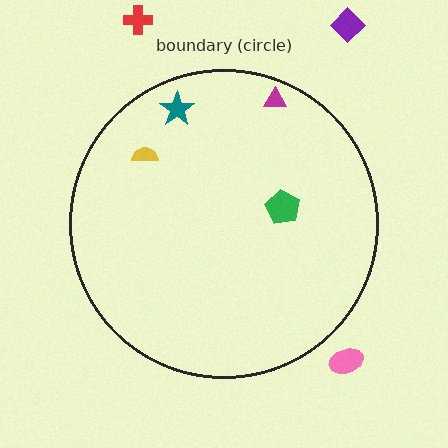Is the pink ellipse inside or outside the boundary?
Outside.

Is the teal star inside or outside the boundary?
Inside.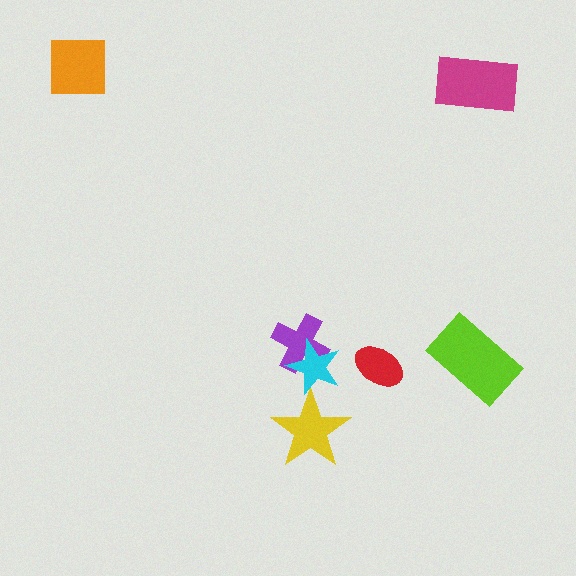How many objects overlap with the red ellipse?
0 objects overlap with the red ellipse.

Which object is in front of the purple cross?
The cyan star is in front of the purple cross.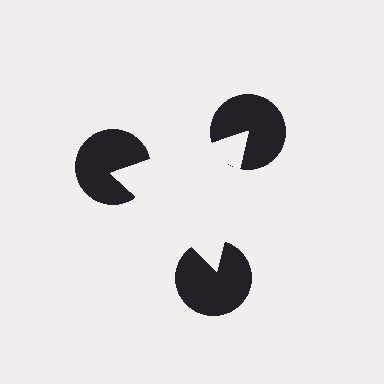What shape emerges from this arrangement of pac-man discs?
An illusory triangle — its edges are inferred from the aligned wedge cuts in the pac-man discs, not physically drawn.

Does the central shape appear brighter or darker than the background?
It typically appears slightly brighter than the background, even though no actual brightness change is drawn.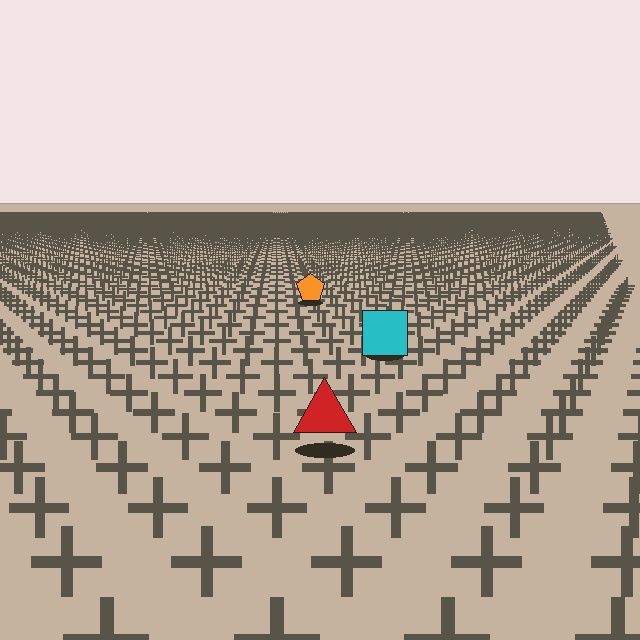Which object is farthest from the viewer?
The orange pentagon is farthest from the viewer. It appears smaller and the ground texture around it is denser.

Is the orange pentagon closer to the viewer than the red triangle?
No. The red triangle is closer — you can tell from the texture gradient: the ground texture is coarser near it.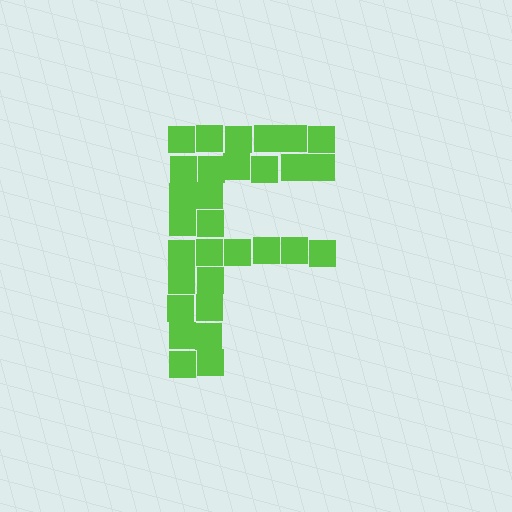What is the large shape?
The large shape is the letter F.